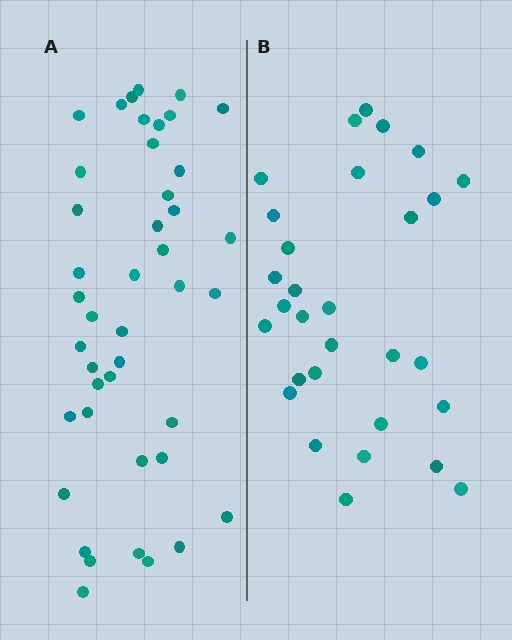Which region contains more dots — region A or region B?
Region A (the left region) has more dots.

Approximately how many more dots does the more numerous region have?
Region A has approximately 15 more dots than region B.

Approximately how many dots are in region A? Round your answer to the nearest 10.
About 40 dots. (The exact count is 43, which rounds to 40.)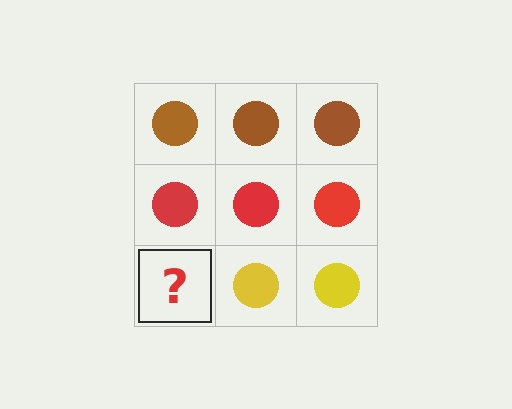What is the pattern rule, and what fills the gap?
The rule is that each row has a consistent color. The gap should be filled with a yellow circle.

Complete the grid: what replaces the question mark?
The question mark should be replaced with a yellow circle.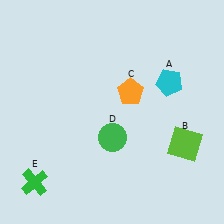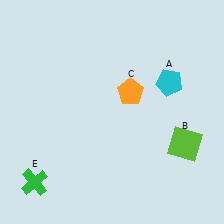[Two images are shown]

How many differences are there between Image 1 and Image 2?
There is 1 difference between the two images.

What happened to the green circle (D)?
The green circle (D) was removed in Image 2. It was in the bottom-right area of Image 1.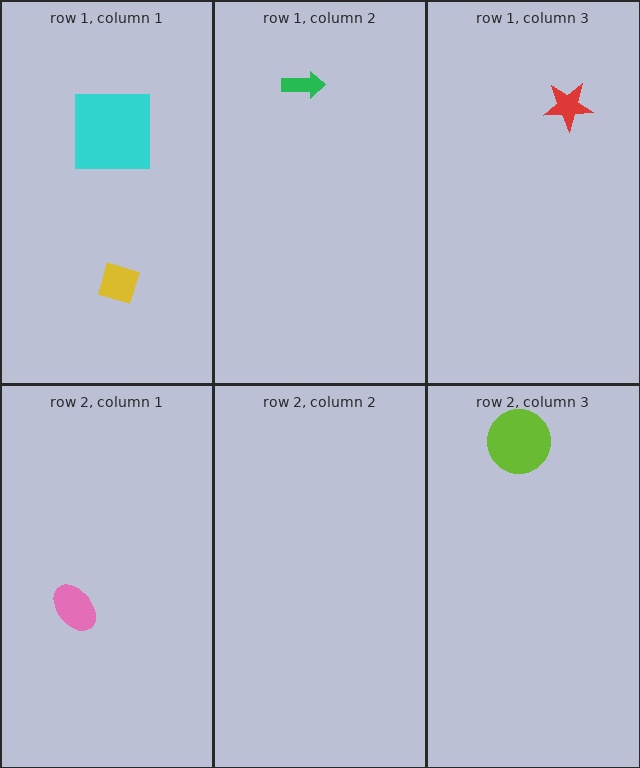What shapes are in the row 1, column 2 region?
The green arrow.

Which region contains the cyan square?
The row 1, column 1 region.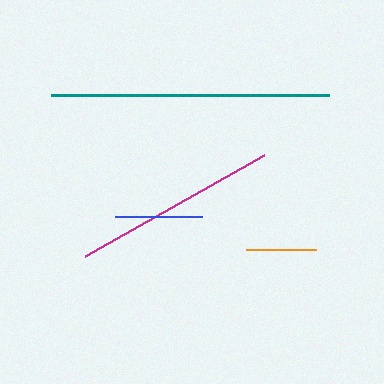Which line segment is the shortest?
The orange line is the shortest at approximately 70 pixels.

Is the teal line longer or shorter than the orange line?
The teal line is longer than the orange line.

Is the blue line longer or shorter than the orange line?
The blue line is longer than the orange line.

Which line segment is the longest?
The teal line is the longest at approximately 278 pixels.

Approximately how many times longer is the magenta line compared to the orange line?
The magenta line is approximately 2.9 times the length of the orange line.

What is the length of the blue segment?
The blue segment is approximately 88 pixels long.